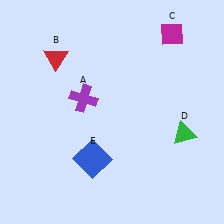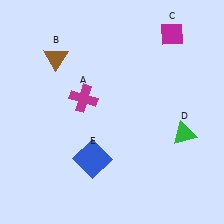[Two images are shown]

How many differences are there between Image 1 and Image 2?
There are 2 differences between the two images.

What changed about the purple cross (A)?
In Image 1, A is purple. In Image 2, it changed to magenta.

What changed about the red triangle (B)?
In Image 1, B is red. In Image 2, it changed to brown.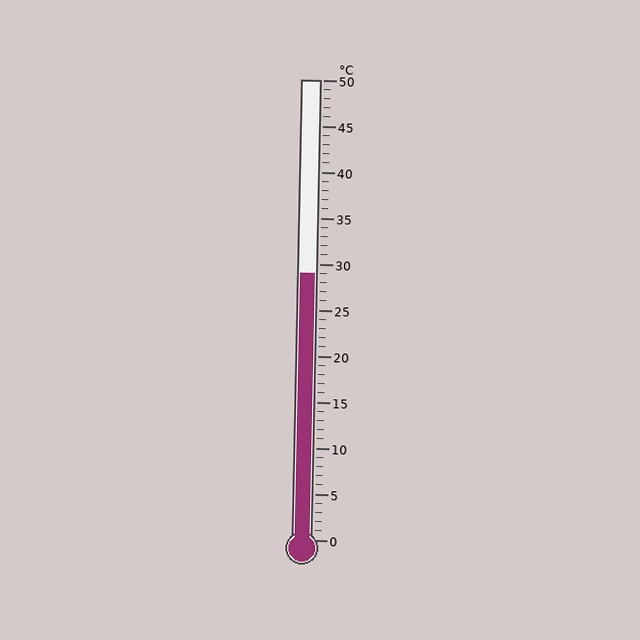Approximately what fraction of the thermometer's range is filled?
The thermometer is filled to approximately 60% of its range.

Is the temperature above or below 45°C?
The temperature is below 45°C.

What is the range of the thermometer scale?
The thermometer scale ranges from 0°C to 50°C.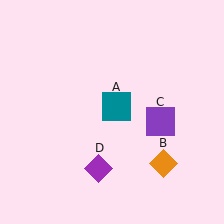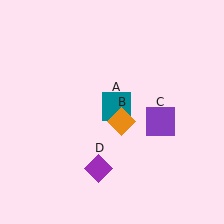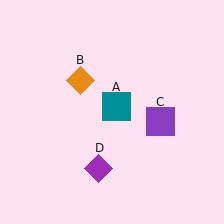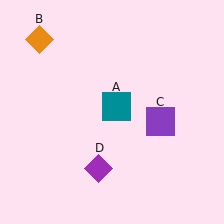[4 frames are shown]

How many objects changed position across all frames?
1 object changed position: orange diamond (object B).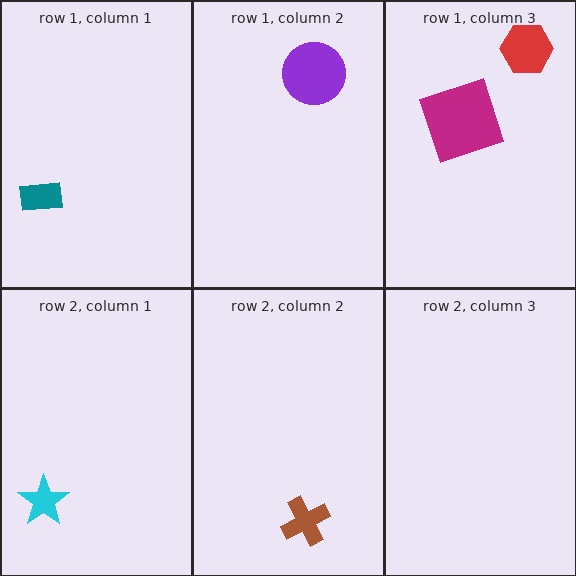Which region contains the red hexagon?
The row 1, column 3 region.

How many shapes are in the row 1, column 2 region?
1.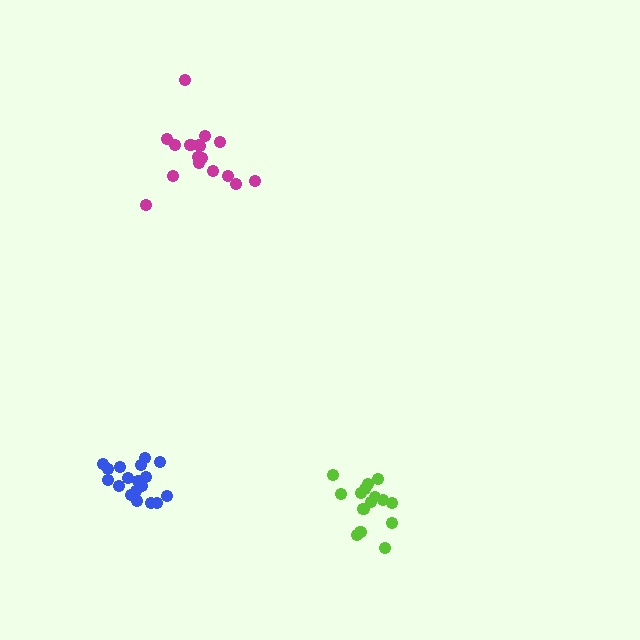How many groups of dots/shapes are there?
There are 3 groups.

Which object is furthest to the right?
The lime cluster is rightmost.